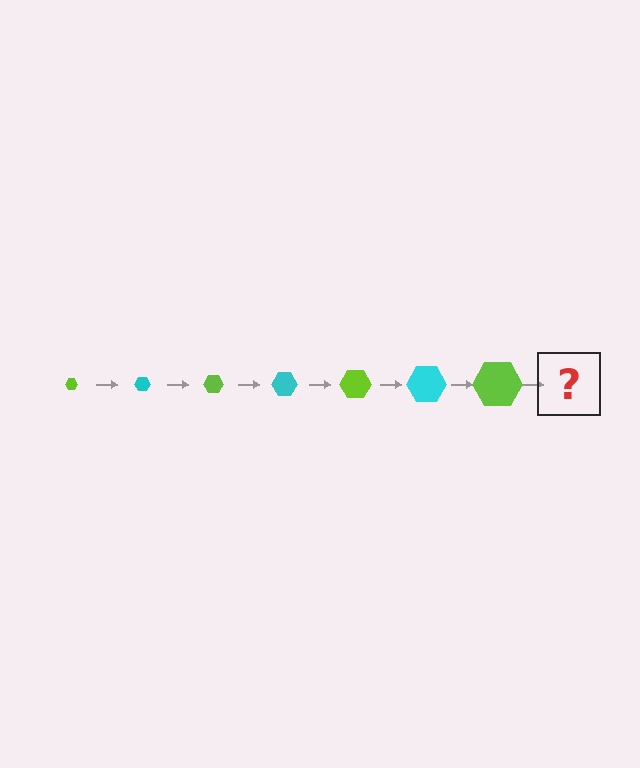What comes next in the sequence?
The next element should be a cyan hexagon, larger than the previous one.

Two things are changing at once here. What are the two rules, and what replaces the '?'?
The two rules are that the hexagon grows larger each step and the color cycles through lime and cyan. The '?' should be a cyan hexagon, larger than the previous one.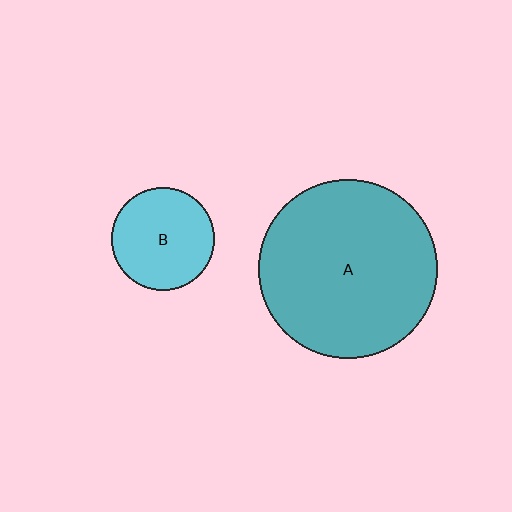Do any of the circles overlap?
No, none of the circles overlap.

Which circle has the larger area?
Circle A (teal).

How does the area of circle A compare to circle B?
Approximately 3.0 times.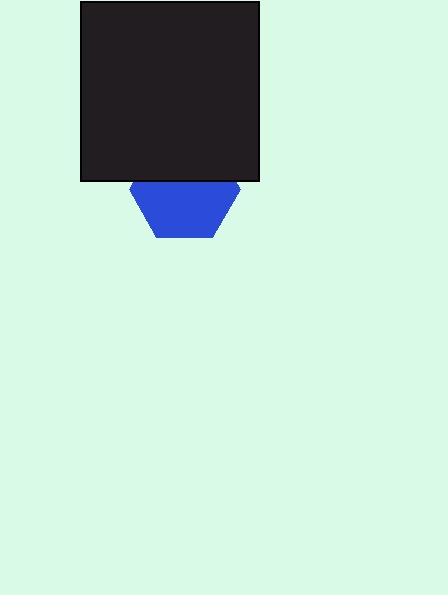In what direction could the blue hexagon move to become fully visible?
The blue hexagon could move down. That would shift it out from behind the black square entirely.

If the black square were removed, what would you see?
You would see the complete blue hexagon.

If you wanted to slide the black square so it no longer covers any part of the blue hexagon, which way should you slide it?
Slide it up — that is the most direct way to separate the two shapes.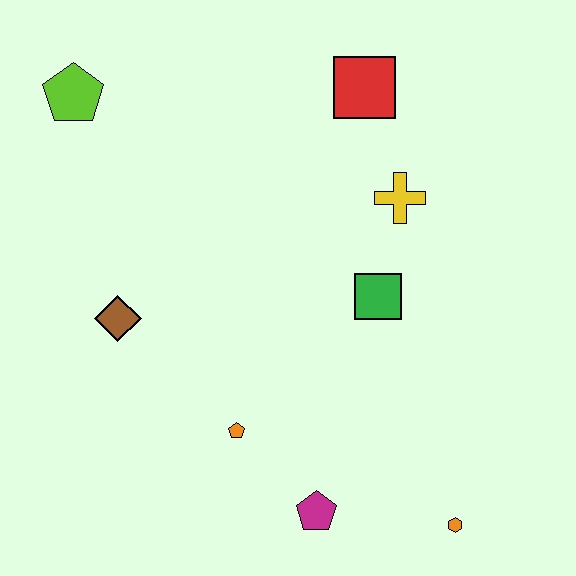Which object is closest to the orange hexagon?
The magenta pentagon is closest to the orange hexagon.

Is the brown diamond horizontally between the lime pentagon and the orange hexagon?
Yes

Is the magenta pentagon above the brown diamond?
No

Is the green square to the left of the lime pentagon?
No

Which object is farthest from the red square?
The orange hexagon is farthest from the red square.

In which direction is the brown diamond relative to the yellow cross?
The brown diamond is to the left of the yellow cross.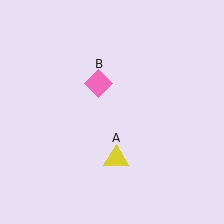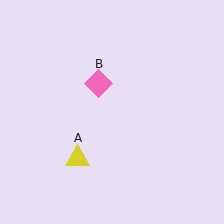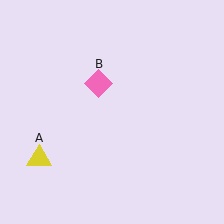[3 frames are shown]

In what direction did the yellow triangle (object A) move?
The yellow triangle (object A) moved left.